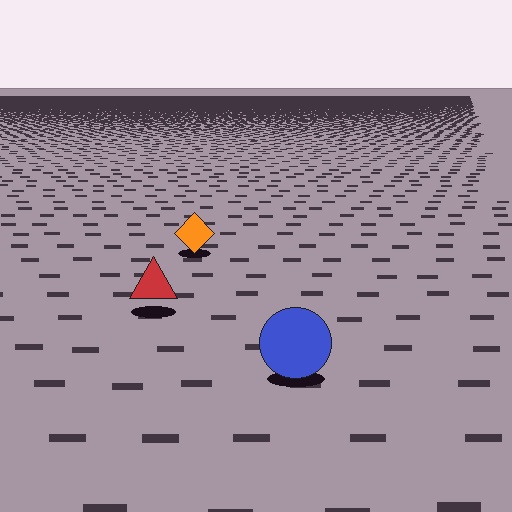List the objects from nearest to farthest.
From nearest to farthest: the blue circle, the red triangle, the orange diamond.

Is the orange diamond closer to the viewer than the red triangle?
No. The red triangle is closer — you can tell from the texture gradient: the ground texture is coarser near it.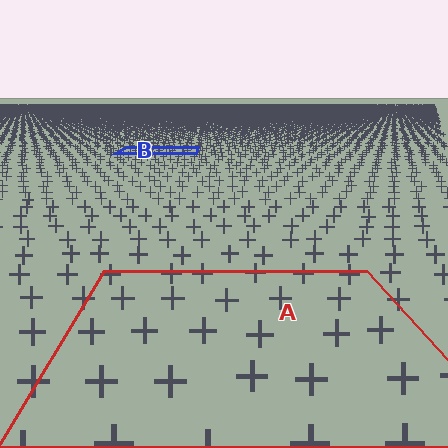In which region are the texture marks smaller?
The texture marks are smaller in region B, because it is farther away.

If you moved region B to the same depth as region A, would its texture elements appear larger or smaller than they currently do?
They would appear larger. At a closer depth, the same texture elements are projected at a bigger on-screen size.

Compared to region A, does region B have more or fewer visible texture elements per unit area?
Region B has more texture elements per unit area — they are packed more densely because it is farther away.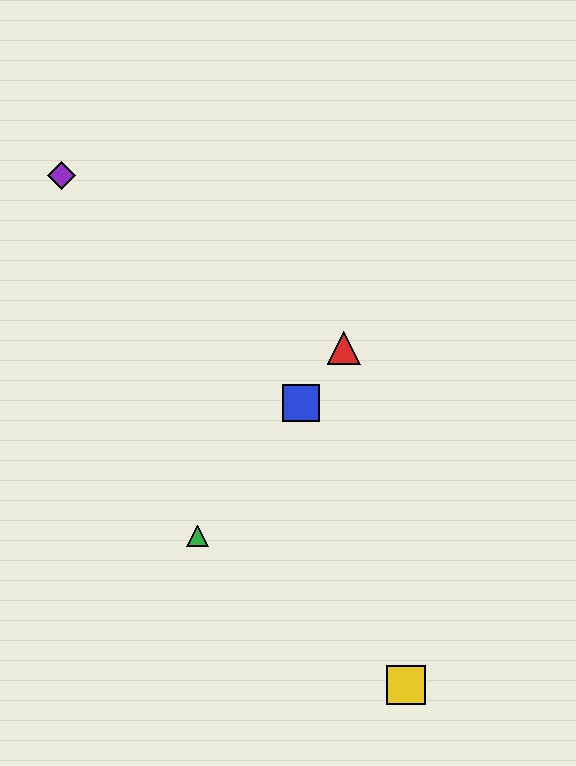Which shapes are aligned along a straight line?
The red triangle, the blue square, the green triangle are aligned along a straight line.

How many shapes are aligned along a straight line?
3 shapes (the red triangle, the blue square, the green triangle) are aligned along a straight line.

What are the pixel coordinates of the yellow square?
The yellow square is at (406, 685).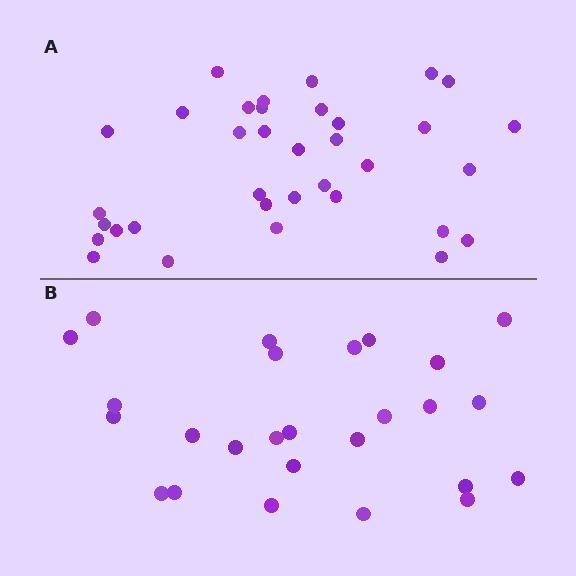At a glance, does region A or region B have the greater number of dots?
Region A (the top region) has more dots.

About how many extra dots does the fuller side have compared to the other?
Region A has roughly 8 or so more dots than region B.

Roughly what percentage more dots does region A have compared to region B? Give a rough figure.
About 35% more.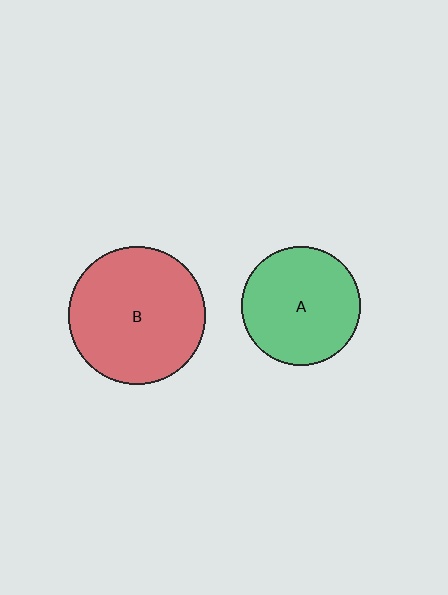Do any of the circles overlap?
No, none of the circles overlap.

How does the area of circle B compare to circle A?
Approximately 1.3 times.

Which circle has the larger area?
Circle B (red).